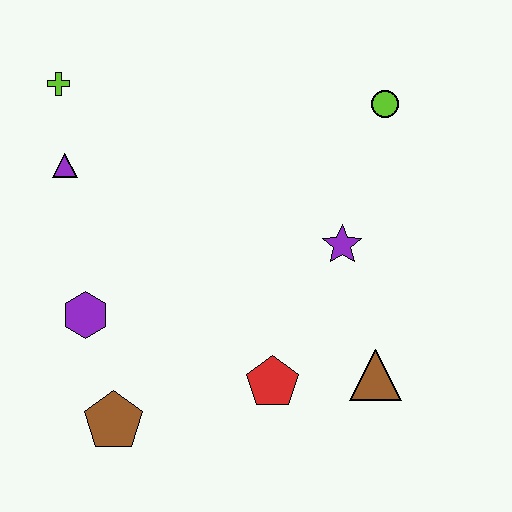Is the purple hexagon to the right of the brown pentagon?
No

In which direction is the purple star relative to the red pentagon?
The purple star is above the red pentagon.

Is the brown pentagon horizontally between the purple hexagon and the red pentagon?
Yes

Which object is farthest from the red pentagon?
The lime cross is farthest from the red pentagon.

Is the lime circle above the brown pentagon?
Yes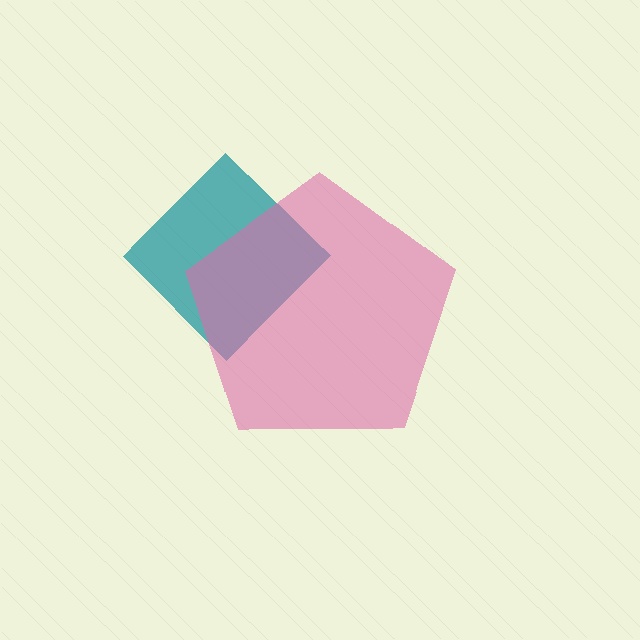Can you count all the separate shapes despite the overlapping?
Yes, there are 2 separate shapes.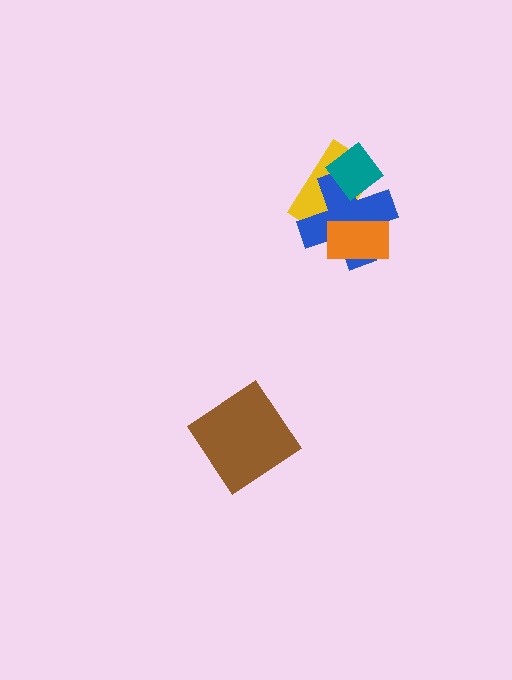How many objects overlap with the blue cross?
3 objects overlap with the blue cross.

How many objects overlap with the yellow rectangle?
3 objects overlap with the yellow rectangle.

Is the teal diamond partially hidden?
No, no other shape covers it.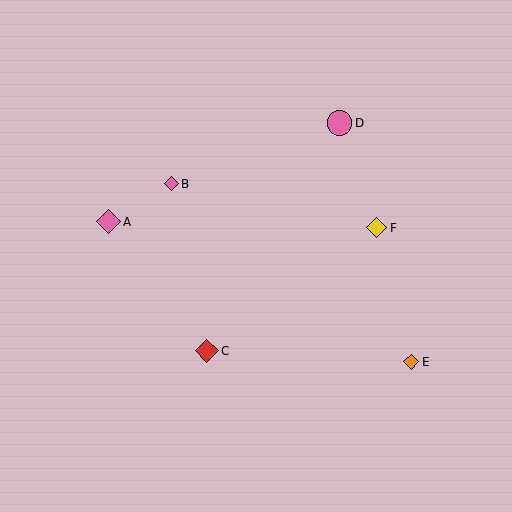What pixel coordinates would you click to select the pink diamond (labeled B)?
Click at (172, 184) to select the pink diamond B.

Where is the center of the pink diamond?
The center of the pink diamond is at (172, 184).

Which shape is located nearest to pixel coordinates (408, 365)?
The orange diamond (labeled E) at (411, 362) is nearest to that location.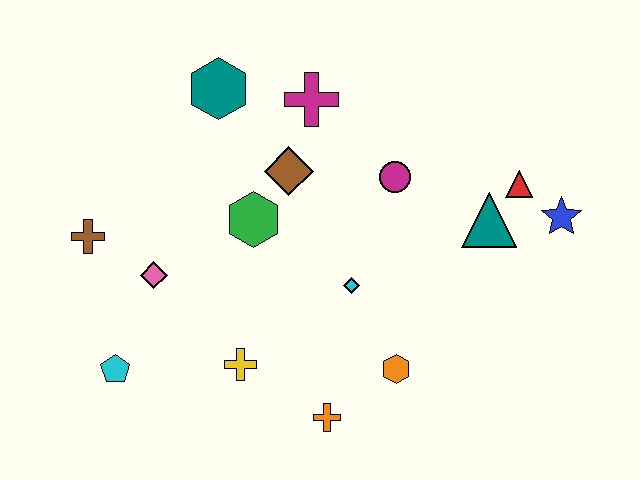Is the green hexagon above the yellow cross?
Yes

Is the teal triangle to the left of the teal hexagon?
No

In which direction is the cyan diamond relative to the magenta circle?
The cyan diamond is below the magenta circle.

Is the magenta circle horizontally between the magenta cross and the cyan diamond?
No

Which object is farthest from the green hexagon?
The blue star is farthest from the green hexagon.